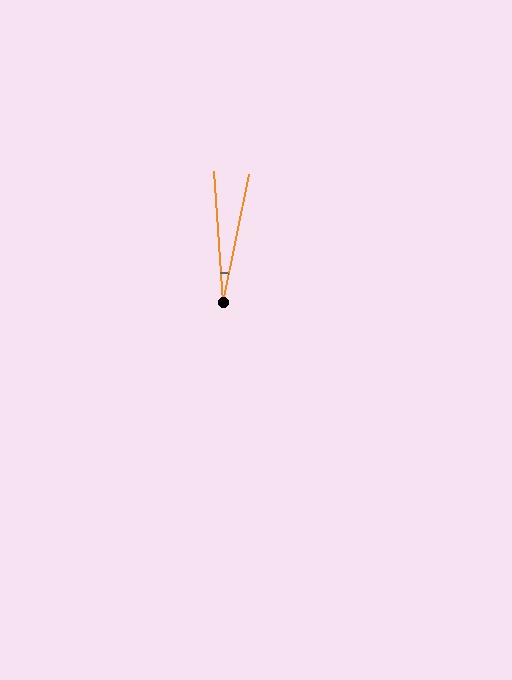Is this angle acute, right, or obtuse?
It is acute.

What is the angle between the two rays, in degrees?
Approximately 15 degrees.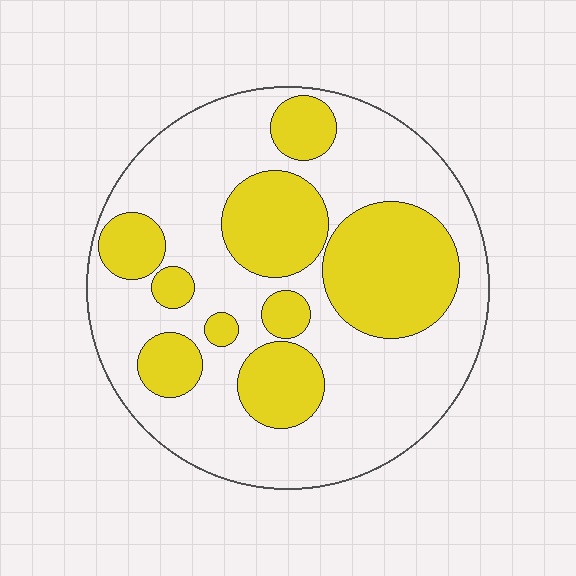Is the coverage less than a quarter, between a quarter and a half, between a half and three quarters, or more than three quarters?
Between a quarter and a half.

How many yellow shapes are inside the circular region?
9.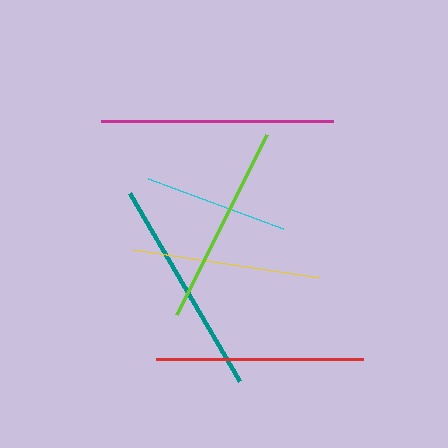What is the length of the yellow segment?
The yellow segment is approximately 188 pixels long.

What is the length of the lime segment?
The lime segment is approximately 201 pixels long.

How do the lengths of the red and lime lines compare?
The red and lime lines are approximately the same length.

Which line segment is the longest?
The magenta line is the longest at approximately 231 pixels.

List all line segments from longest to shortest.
From longest to shortest: magenta, teal, red, lime, yellow, cyan.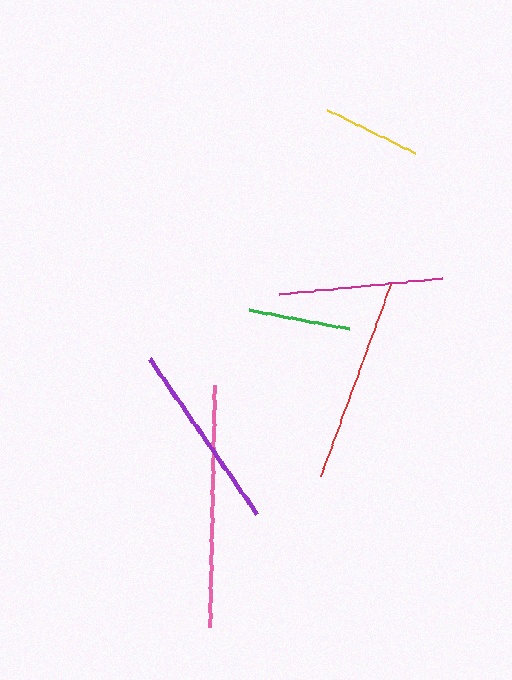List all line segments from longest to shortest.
From longest to shortest: pink, red, purple, magenta, green, yellow.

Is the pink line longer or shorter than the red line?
The pink line is longer than the red line.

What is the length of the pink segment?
The pink segment is approximately 242 pixels long.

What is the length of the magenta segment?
The magenta segment is approximately 163 pixels long.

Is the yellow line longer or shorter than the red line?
The red line is longer than the yellow line.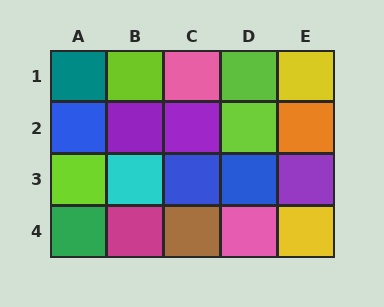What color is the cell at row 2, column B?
Purple.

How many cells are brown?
1 cell is brown.